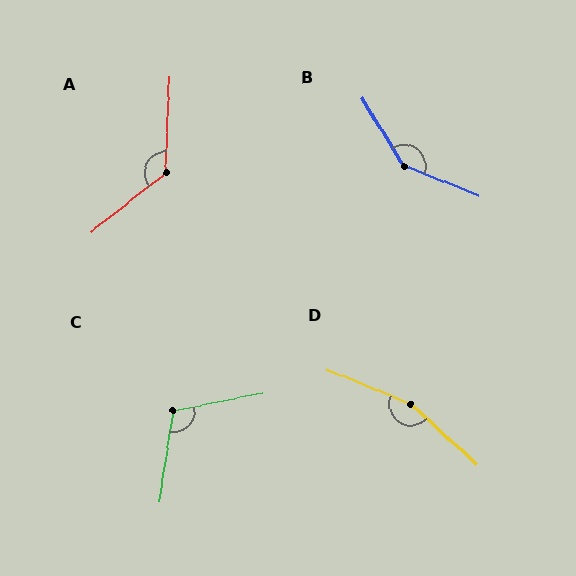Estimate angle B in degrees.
Approximately 144 degrees.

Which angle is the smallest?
C, at approximately 110 degrees.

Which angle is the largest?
D, at approximately 159 degrees.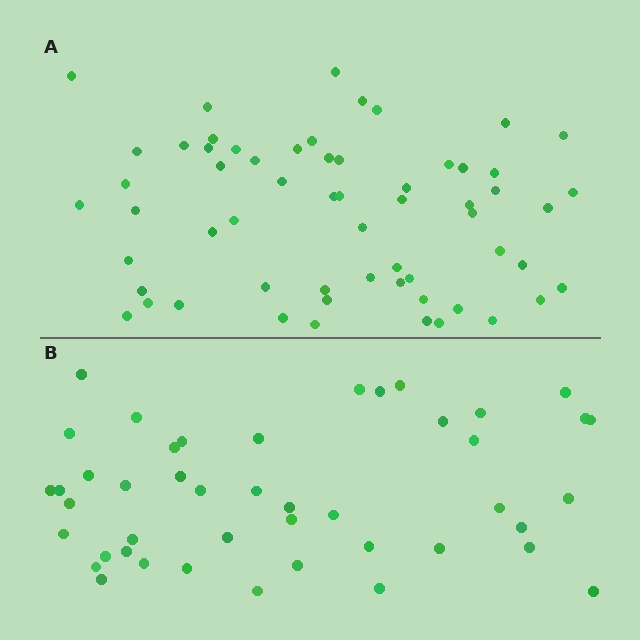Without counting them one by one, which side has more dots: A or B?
Region A (the top region) has more dots.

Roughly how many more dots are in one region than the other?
Region A has approximately 15 more dots than region B.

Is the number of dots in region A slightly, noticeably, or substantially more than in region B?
Region A has noticeably more, but not dramatically so. The ratio is roughly 1.3 to 1.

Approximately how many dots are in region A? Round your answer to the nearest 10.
About 60 dots.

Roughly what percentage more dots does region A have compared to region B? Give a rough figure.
About 35% more.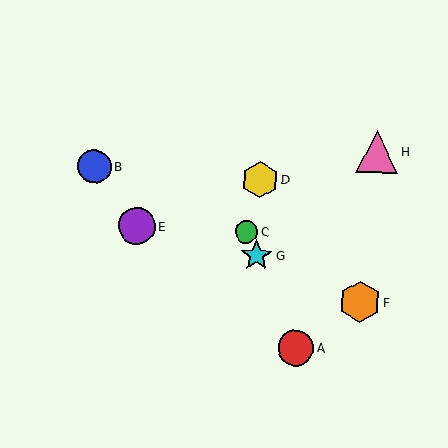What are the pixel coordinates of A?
Object A is at (296, 348).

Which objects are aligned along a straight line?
Objects A, C, G are aligned along a straight line.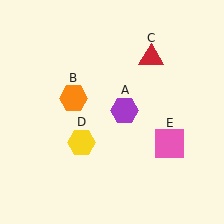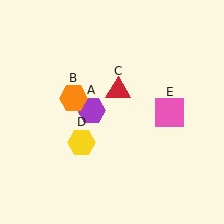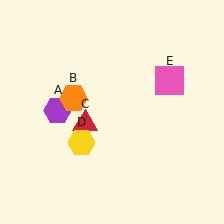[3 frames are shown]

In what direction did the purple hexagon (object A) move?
The purple hexagon (object A) moved left.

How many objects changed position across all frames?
3 objects changed position: purple hexagon (object A), red triangle (object C), pink square (object E).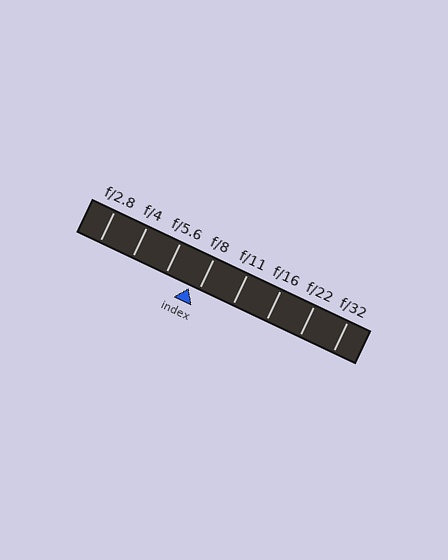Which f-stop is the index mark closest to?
The index mark is closest to f/8.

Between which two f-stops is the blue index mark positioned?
The index mark is between f/5.6 and f/8.